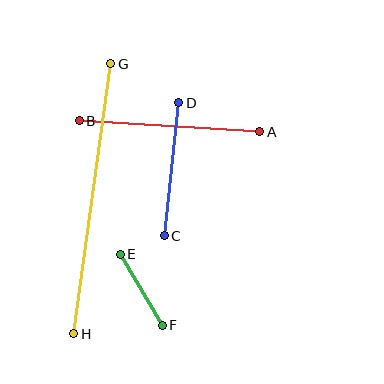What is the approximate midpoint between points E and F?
The midpoint is at approximately (141, 290) pixels.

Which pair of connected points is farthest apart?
Points G and H are farthest apart.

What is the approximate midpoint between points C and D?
The midpoint is at approximately (171, 169) pixels.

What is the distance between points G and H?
The distance is approximately 272 pixels.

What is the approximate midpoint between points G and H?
The midpoint is at approximately (92, 199) pixels.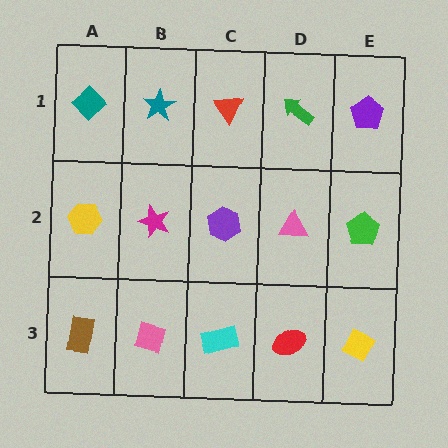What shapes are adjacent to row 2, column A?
A teal diamond (row 1, column A), a brown rectangle (row 3, column A), a magenta star (row 2, column B).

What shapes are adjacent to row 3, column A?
A yellow hexagon (row 2, column A), a pink square (row 3, column B).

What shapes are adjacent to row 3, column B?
A magenta star (row 2, column B), a brown rectangle (row 3, column A), a cyan rectangle (row 3, column C).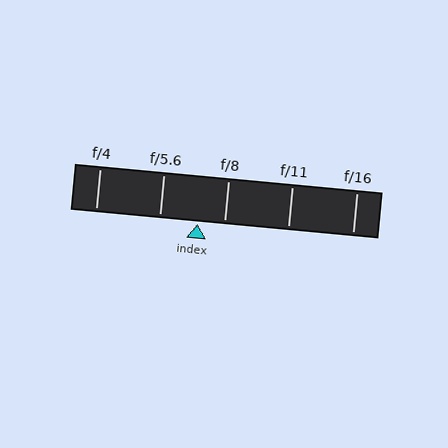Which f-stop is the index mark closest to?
The index mark is closest to f/8.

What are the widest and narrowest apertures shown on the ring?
The widest aperture shown is f/4 and the narrowest is f/16.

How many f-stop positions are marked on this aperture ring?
There are 5 f-stop positions marked.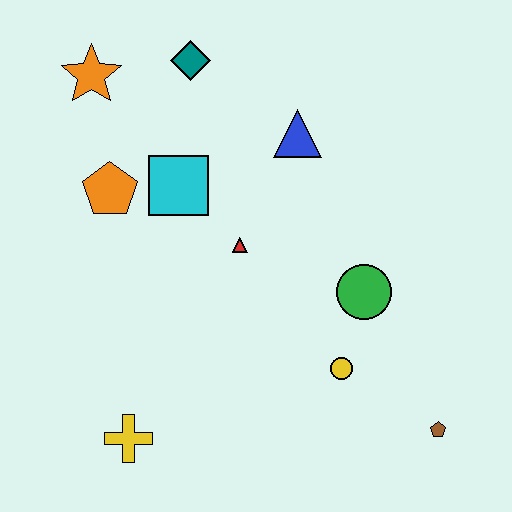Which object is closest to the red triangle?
The cyan square is closest to the red triangle.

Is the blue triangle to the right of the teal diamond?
Yes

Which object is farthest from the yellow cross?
The teal diamond is farthest from the yellow cross.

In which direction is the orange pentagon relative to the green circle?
The orange pentagon is to the left of the green circle.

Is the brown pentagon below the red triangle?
Yes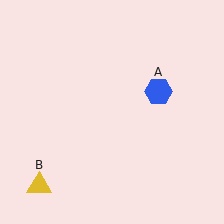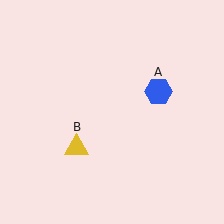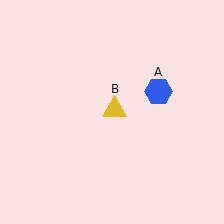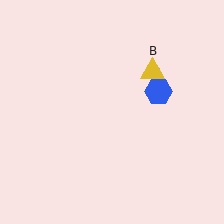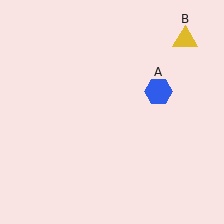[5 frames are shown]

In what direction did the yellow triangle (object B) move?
The yellow triangle (object B) moved up and to the right.